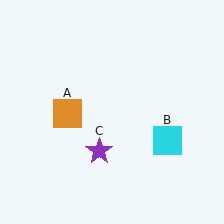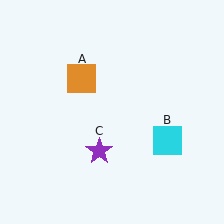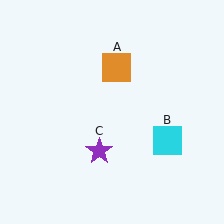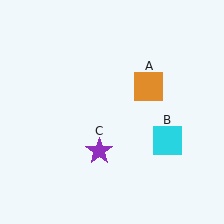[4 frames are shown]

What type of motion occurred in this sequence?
The orange square (object A) rotated clockwise around the center of the scene.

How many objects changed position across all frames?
1 object changed position: orange square (object A).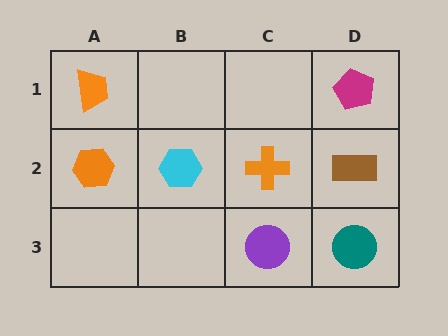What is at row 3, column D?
A teal circle.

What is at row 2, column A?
An orange hexagon.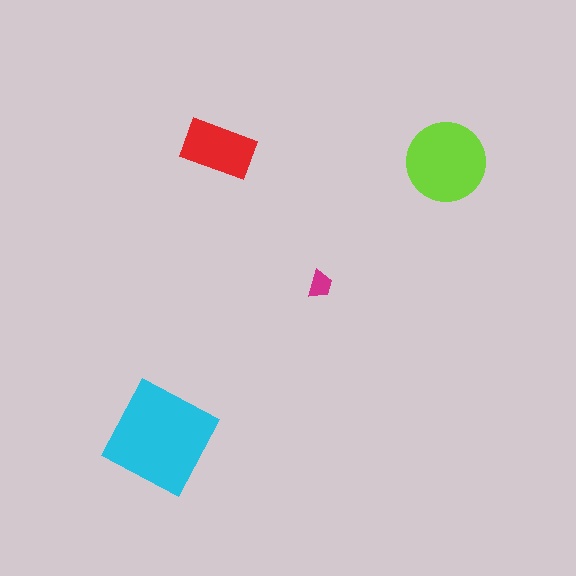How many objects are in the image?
There are 4 objects in the image.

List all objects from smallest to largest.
The magenta trapezoid, the red rectangle, the lime circle, the cyan diamond.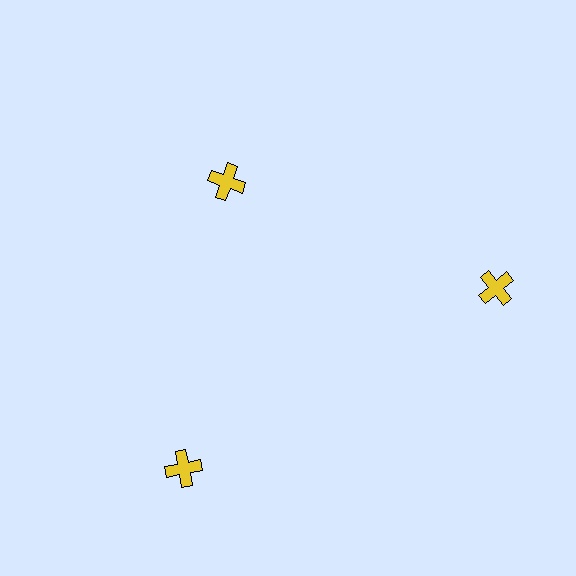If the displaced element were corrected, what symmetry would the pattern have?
It would have 3-fold rotational symmetry — the pattern would map onto itself every 120 degrees.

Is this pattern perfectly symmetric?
No. The 3 yellow crosses are arranged in a ring, but one element near the 11 o'clock position is pulled inward toward the center, breaking the 3-fold rotational symmetry.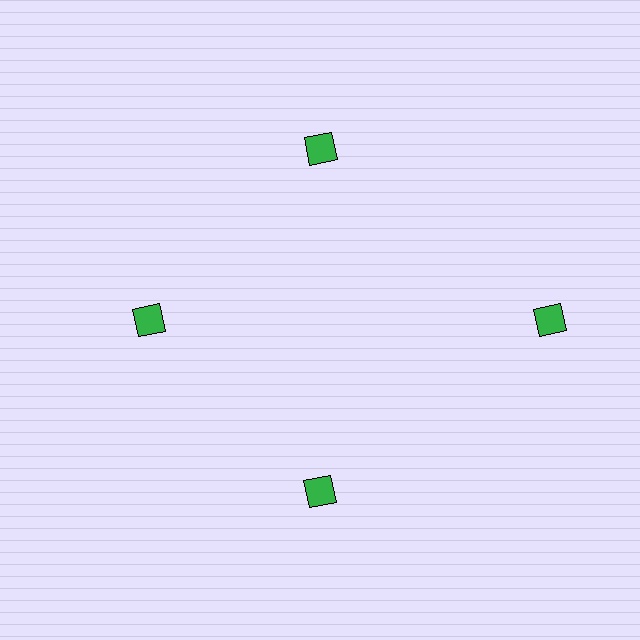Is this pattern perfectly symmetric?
No. The 4 green diamonds are arranged in a ring, but one element near the 3 o'clock position is pushed outward from the center, breaking the 4-fold rotational symmetry.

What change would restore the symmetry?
The symmetry would be restored by moving it inward, back onto the ring so that all 4 diamonds sit at equal angles and equal distance from the center.